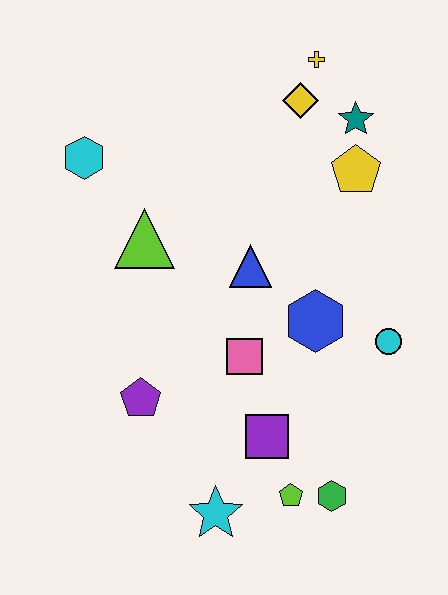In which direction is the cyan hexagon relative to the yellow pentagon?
The cyan hexagon is to the left of the yellow pentagon.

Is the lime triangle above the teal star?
No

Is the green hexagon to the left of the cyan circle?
Yes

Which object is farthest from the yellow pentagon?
The cyan star is farthest from the yellow pentagon.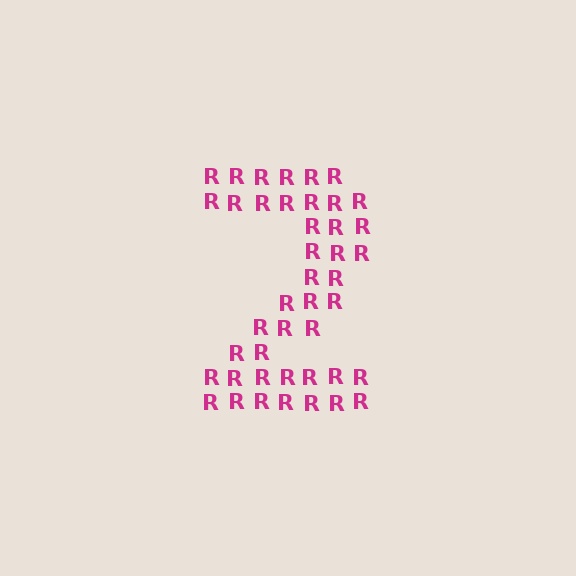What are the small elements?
The small elements are letter R's.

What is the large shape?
The large shape is the digit 2.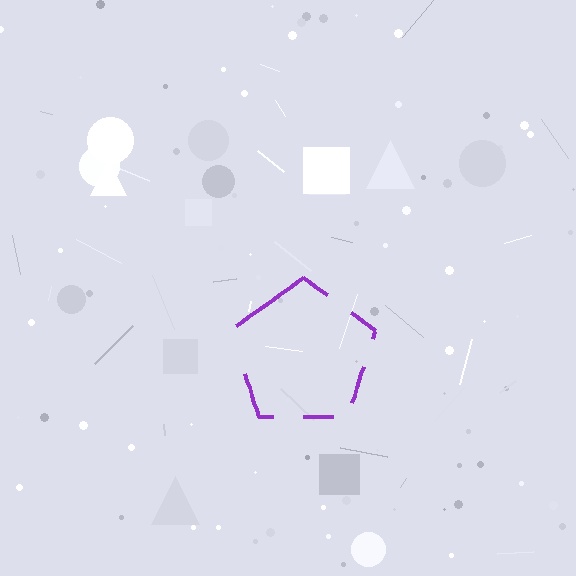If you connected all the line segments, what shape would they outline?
They would outline a pentagon.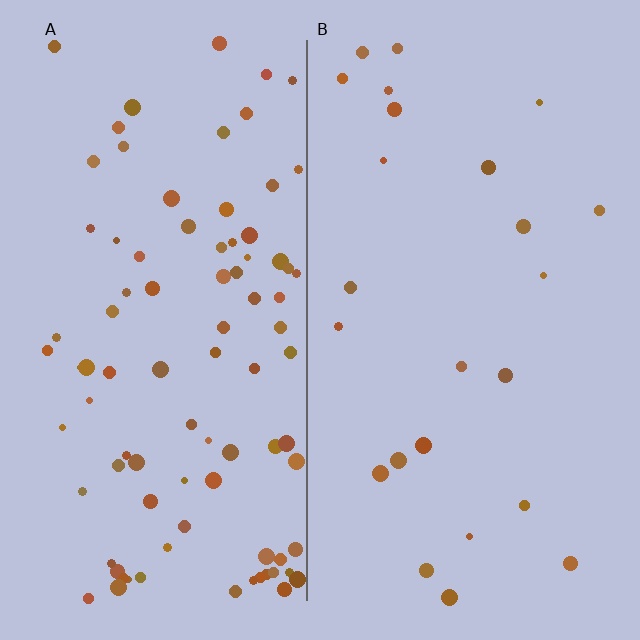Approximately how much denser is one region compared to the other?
Approximately 3.8× — region A over region B.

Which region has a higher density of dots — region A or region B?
A (the left).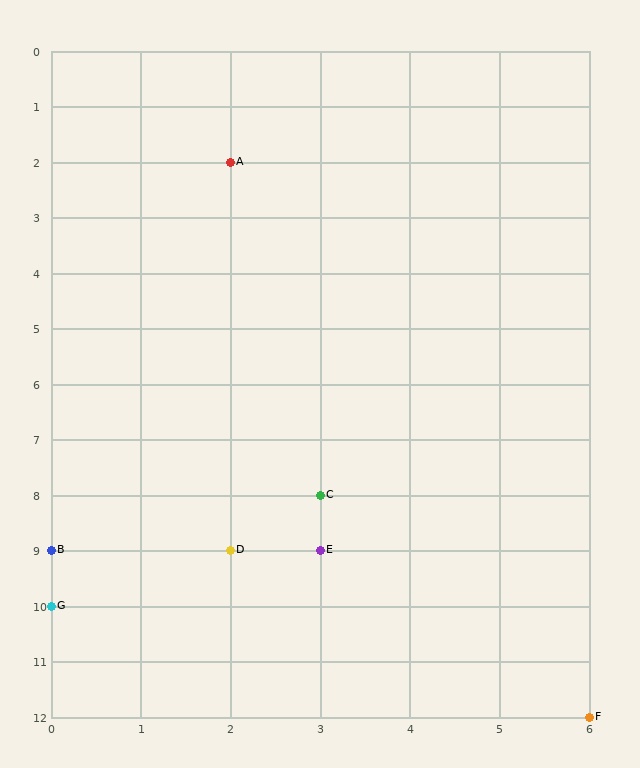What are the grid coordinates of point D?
Point D is at grid coordinates (2, 9).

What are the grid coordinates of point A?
Point A is at grid coordinates (2, 2).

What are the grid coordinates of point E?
Point E is at grid coordinates (3, 9).